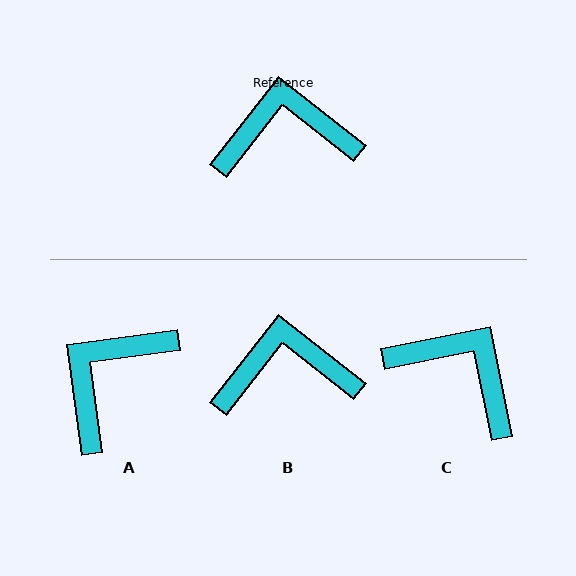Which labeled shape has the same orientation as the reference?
B.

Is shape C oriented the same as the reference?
No, it is off by about 40 degrees.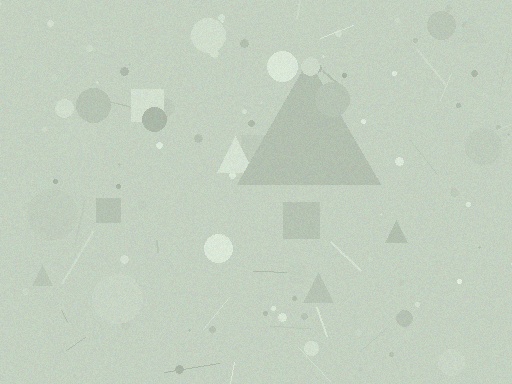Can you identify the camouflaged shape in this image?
The camouflaged shape is a triangle.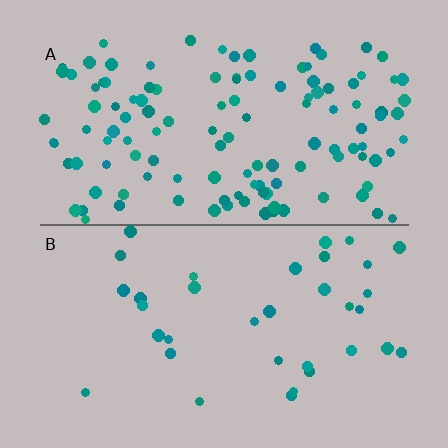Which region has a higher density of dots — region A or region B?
A (the top).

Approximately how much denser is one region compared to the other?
Approximately 3.5× — region A over region B.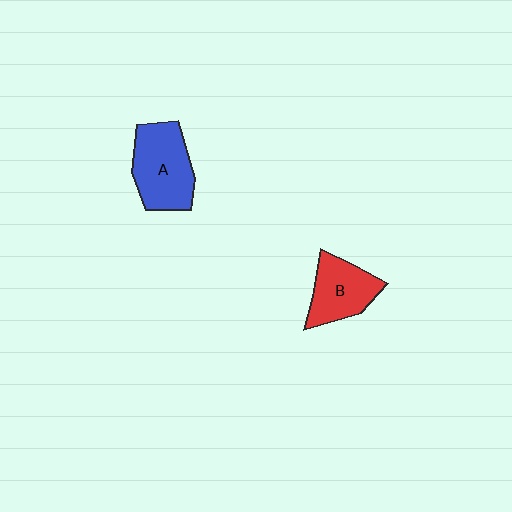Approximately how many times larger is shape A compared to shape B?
Approximately 1.3 times.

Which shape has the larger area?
Shape A (blue).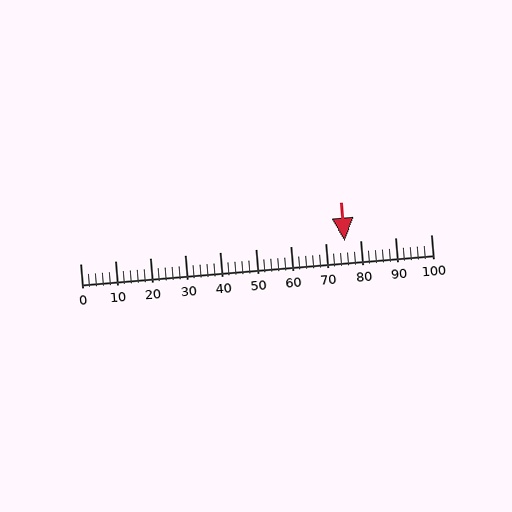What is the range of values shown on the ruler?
The ruler shows values from 0 to 100.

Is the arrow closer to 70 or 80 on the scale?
The arrow is closer to 80.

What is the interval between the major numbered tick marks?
The major tick marks are spaced 10 units apart.